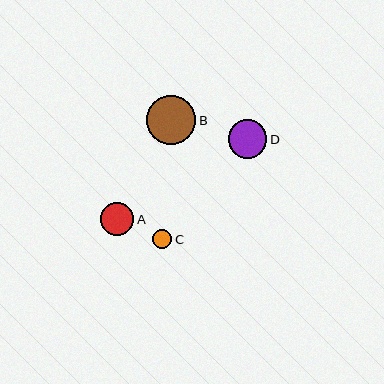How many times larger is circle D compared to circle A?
Circle D is approximately 1.2 times the size of circle A.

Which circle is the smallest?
Circle C is the smallest with a size of approximately 19 pixels.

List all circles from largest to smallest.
From largest to smallest: B, D, A, C.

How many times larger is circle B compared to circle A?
Circle B is approximately 1.5 times the size of circle A.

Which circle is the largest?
Circle B is the largest with a size of approximately 49 pixels.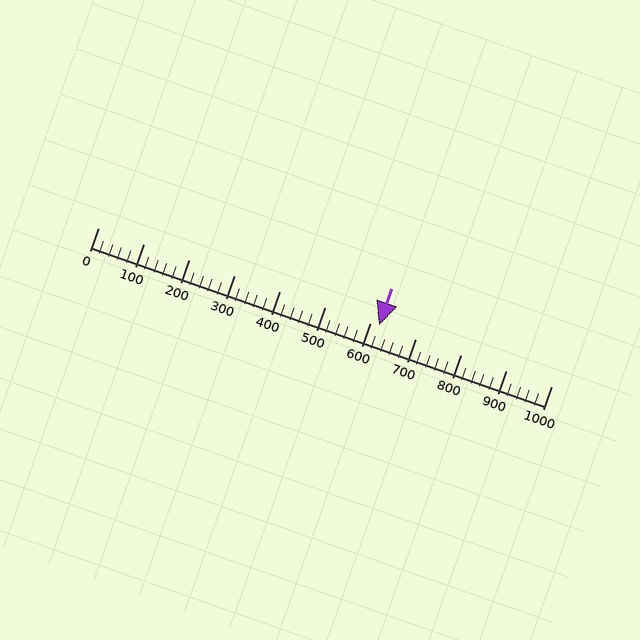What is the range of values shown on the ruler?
The ruler shows values from 0 to 1000.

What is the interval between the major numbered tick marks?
The major tick marks are spaced 100 units apart.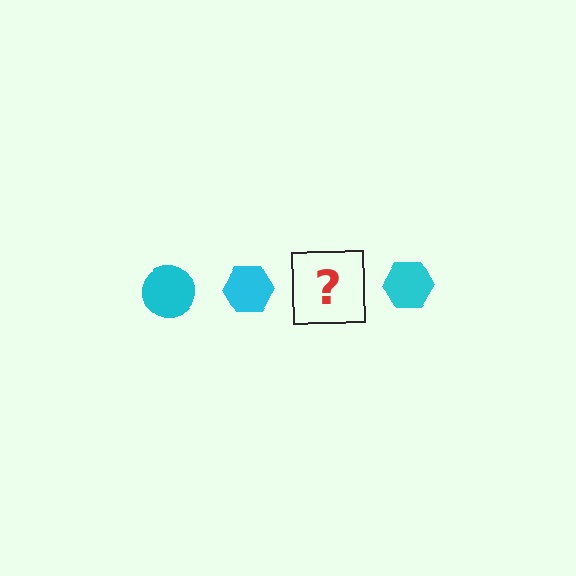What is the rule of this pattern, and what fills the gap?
The rule is that the pattern cycles through circle, hexagon shapes in cyan. The gap should be filled with a cyan circle.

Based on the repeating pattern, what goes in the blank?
The blank should be a cyan circle.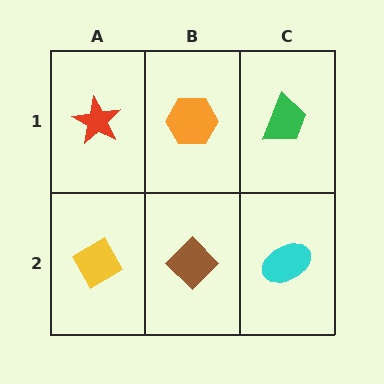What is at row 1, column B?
An orange hexagon.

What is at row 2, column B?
A brown diamond.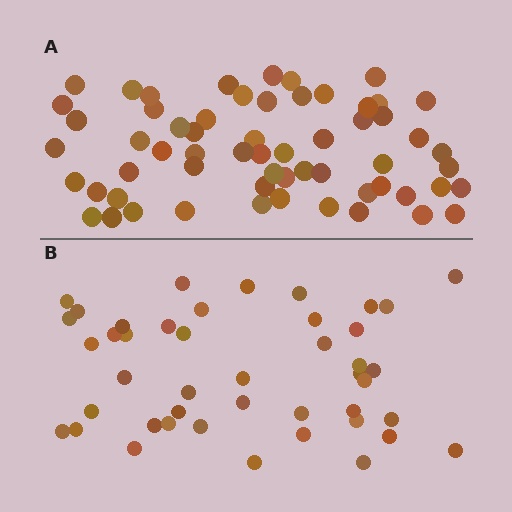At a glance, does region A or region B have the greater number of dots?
Region A (the top region) has more dots.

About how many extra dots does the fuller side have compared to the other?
Region A has approximately 15 more dots than region B.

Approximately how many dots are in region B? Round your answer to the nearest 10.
About 40 dots. (The exact count is 44, which rounds to 40.)